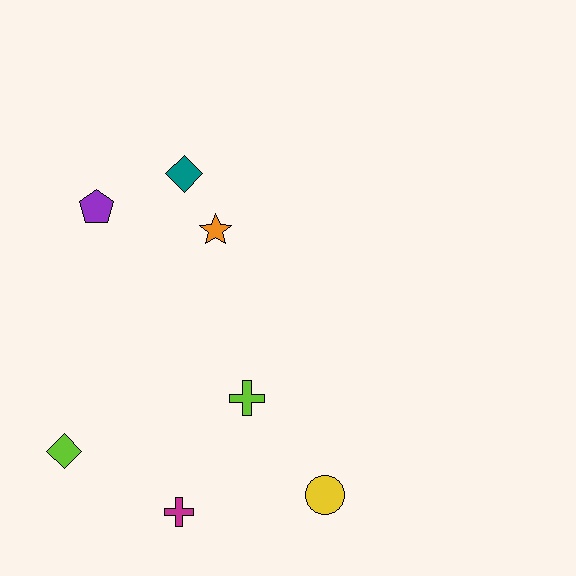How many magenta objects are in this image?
There is 1 magenta object.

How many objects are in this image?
There are 7 objects.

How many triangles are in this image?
There are no triangles.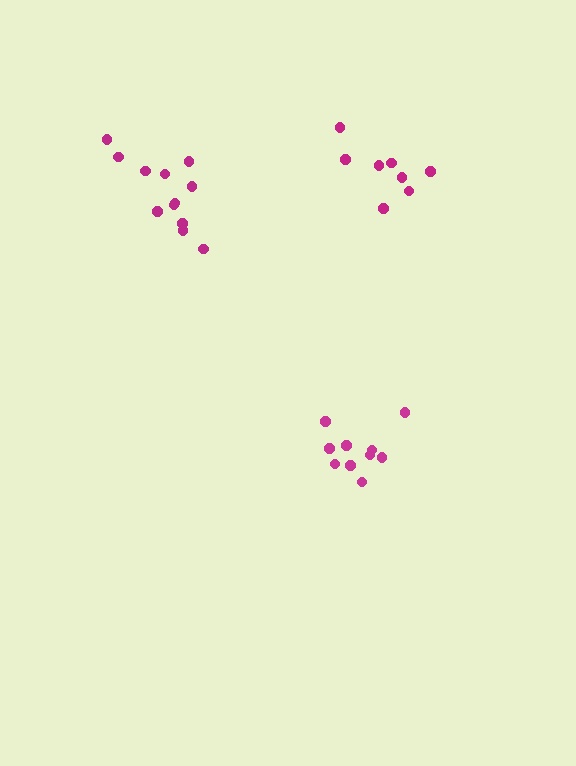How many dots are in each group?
Group 1: 8 dots, Group 2: 10 dots, Group 3: 12 dots (30 total).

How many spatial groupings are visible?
There are 3 spatial groupings.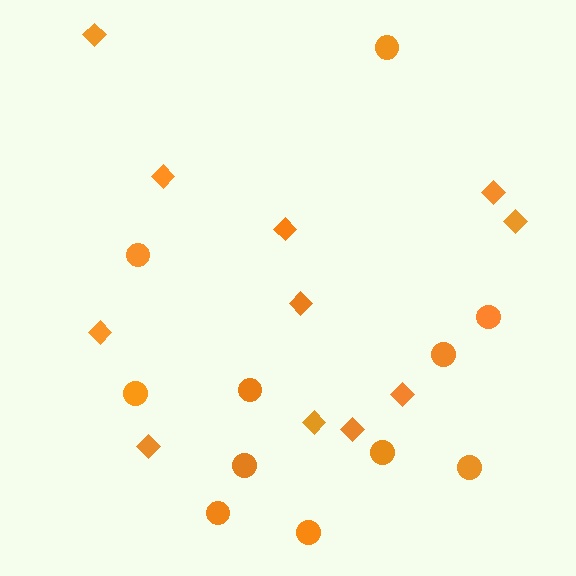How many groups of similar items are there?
There are 2 groups: one group of circles (11) and one group of diamonds (11).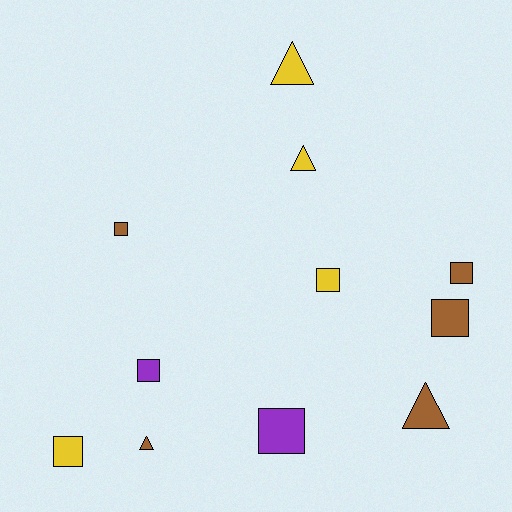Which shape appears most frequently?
Square, with 7 objects.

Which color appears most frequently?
Brown, with 5 objects.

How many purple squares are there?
There are 2 purple squares.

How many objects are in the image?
There are 11 objects.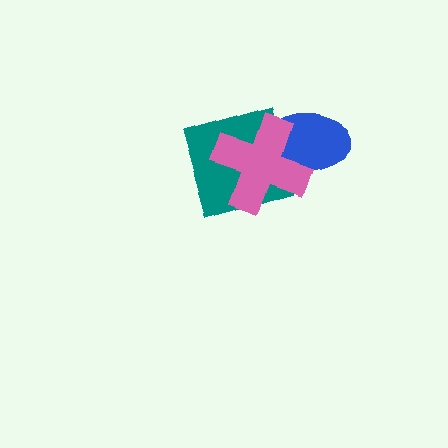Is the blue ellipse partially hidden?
Yes, it is partially covered by another shape.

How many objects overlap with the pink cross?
2 objects overlap with the pink cross.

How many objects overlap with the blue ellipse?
2 objects overlap with the blue ellipse.